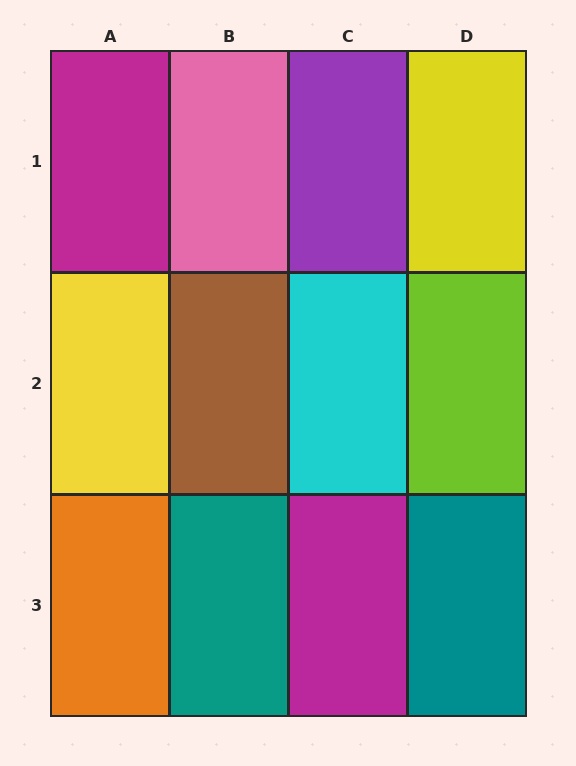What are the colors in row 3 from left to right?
Orange, teal, magenta, teal.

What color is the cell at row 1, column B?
Pink.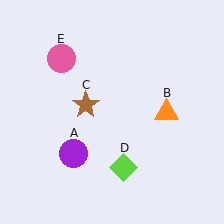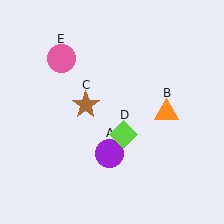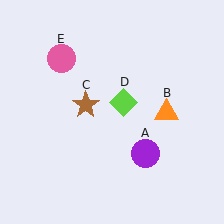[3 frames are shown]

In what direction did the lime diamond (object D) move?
The lime diamond (object D) moved up.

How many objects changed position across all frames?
2 objects changed position: purple circle (object A), lime diamond (object D).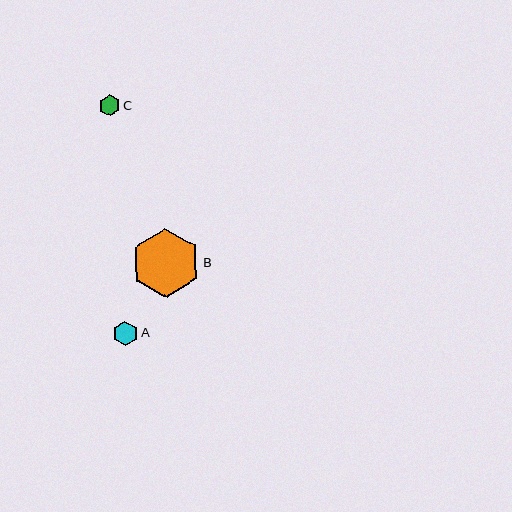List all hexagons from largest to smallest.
From largest to smallest: B, A, C.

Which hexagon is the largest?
Hexagon B is the largest with a size of approximately 69 pixels.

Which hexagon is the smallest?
Hexagon C is the smallest with a size of approximately 21 pixels.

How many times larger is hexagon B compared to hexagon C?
Hexagon B is approximately 3.3 times the size of hexagon C.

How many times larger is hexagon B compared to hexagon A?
Hexagon B is approximately 2.8 times the size of hexagon A.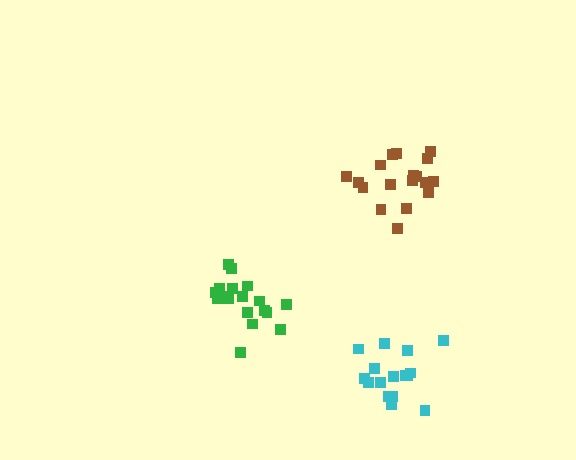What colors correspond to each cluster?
The clusters are colored: green, brown, cyan.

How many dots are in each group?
Group 1: 18 dots, Group 2: 18 dots, Group 3: 16 dots (52 total).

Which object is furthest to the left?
The green cluster is leftmost.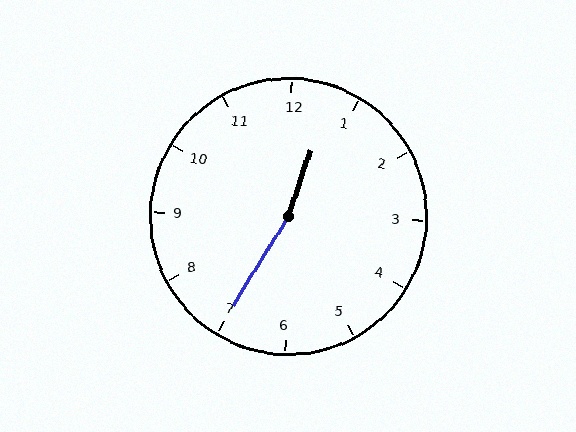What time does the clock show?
12:35.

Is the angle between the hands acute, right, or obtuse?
It is obtuse.